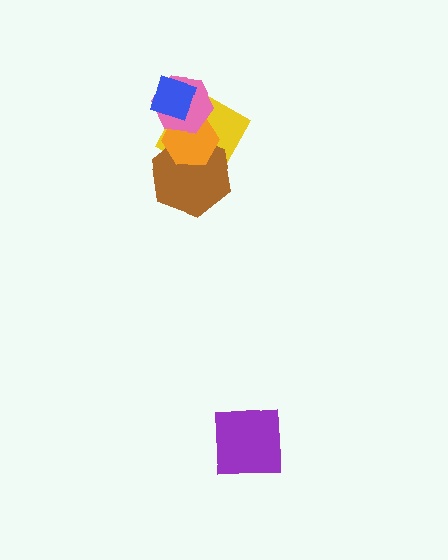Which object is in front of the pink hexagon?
The blue diamond is in front of the pink hexagon.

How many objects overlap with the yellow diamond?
4 objects overlap with the yellow diamond.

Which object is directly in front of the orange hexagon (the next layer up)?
The pink hexagon is directly in front of the orange hexagon.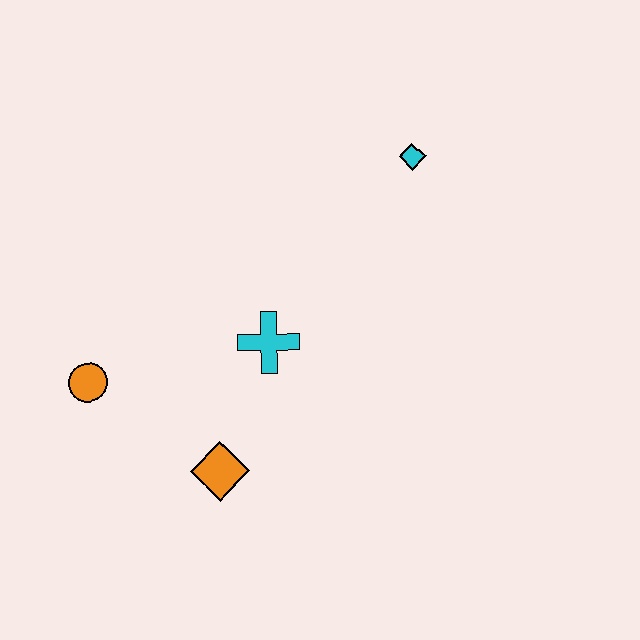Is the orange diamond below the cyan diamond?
Yes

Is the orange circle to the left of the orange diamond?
Yes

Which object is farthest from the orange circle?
The cyan diamond is farthest from the orange circle.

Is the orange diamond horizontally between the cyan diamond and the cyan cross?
No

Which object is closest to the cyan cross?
The orange diamond is closest to the cyan cross.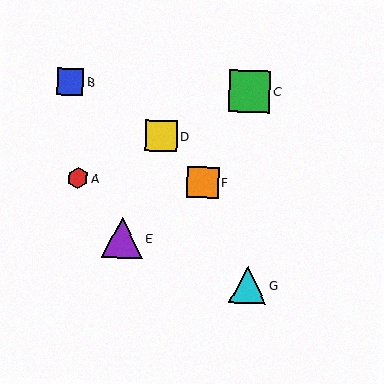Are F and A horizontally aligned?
Yes, both are at y≈182.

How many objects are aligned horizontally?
2 objects (A, F) are aligned horizontally.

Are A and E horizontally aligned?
No, A is at y≈178 and E is at y≈237.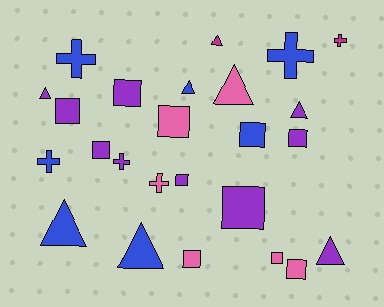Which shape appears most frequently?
Square, with 11 objects.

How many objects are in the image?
There are 25 objects.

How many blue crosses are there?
There are 3 blue crosses.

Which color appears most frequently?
Purple, with 10 objects.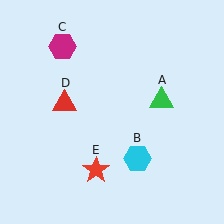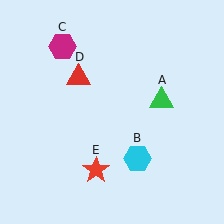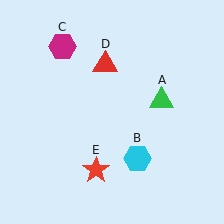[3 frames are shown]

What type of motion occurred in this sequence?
The red triangle (object D) rotated clockwise around the center of the scene.